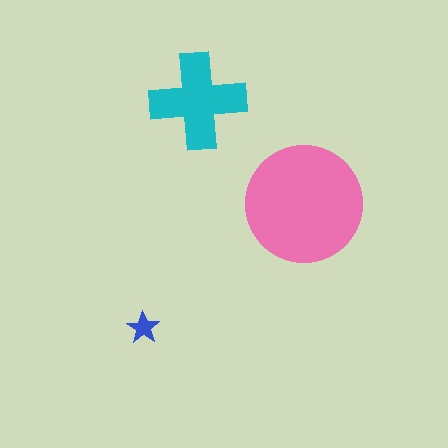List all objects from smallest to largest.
The blue star, the cyan cross, the pink circle.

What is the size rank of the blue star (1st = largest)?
3rd.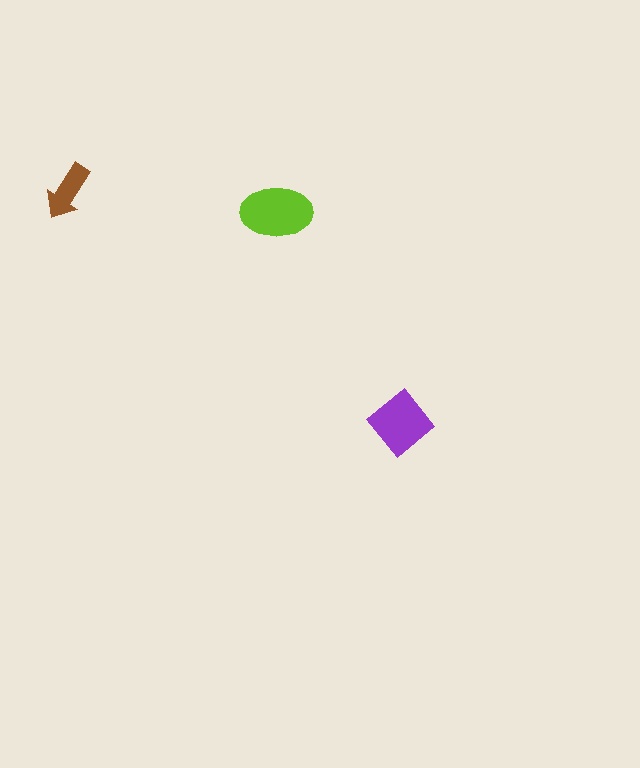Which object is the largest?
The lime ellipse.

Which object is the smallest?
The brown arrow.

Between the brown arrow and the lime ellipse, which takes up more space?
The lime ellipse.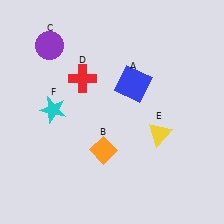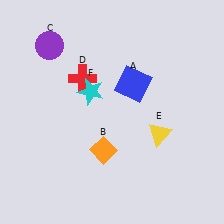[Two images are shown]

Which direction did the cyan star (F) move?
The cyan star (F) moved right.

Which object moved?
The cyan star (F) moved right.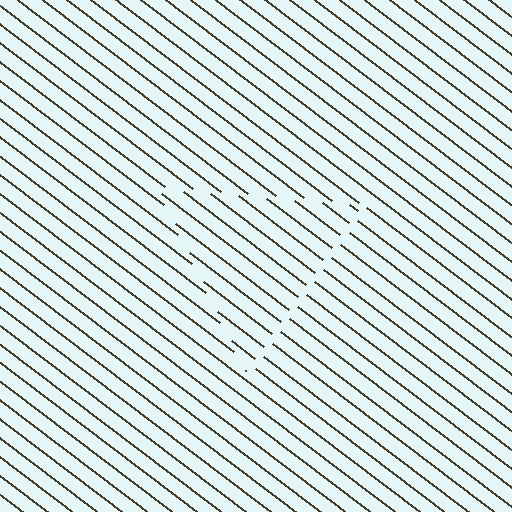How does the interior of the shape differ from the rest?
The interior of the shape contains the same grating, shifted by half a period — the contour is defined by the phase discontinuity where line-ends from the inner and outer gratings abut.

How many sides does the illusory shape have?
3 sides — the line-ends trace a triangle.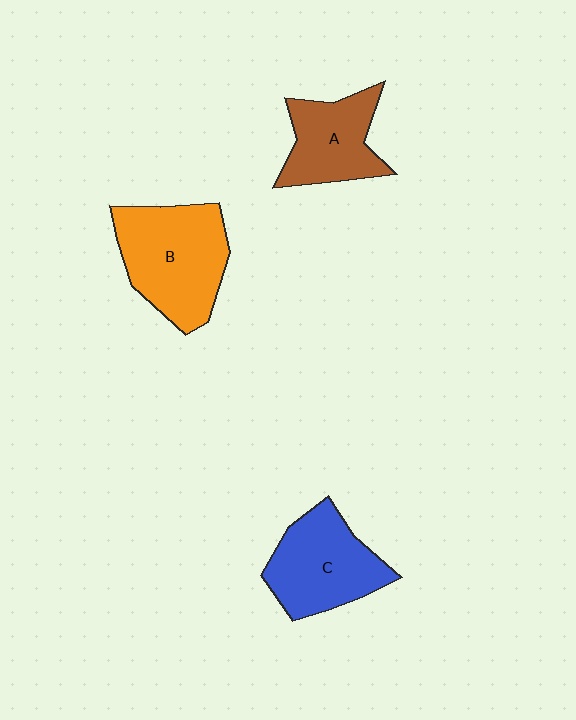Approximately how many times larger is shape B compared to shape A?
Approximately 1.5 times.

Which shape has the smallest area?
Shape A (brown).